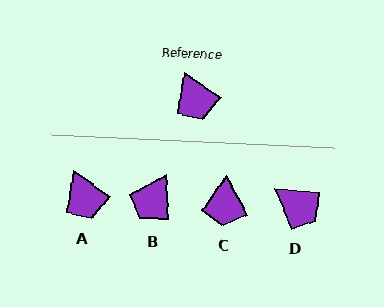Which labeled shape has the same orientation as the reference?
A.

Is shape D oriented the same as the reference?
No, it is off by about 31 degrees.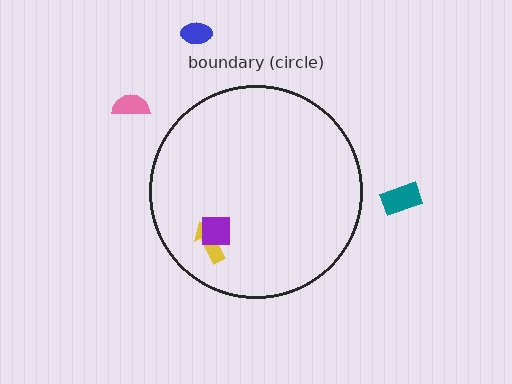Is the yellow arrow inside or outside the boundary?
Inside.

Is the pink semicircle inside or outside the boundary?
Outside.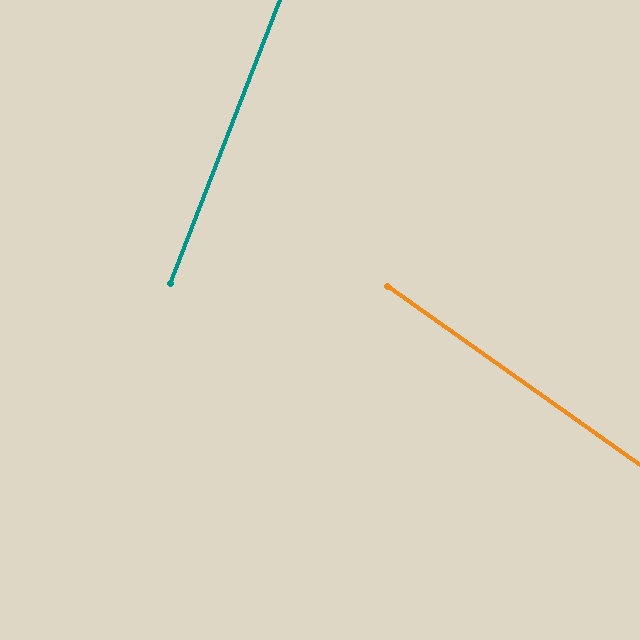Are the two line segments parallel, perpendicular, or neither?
Neither parallel nor perpendicular — they differ by about 76°.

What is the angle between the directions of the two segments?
Approximately 76 degrees.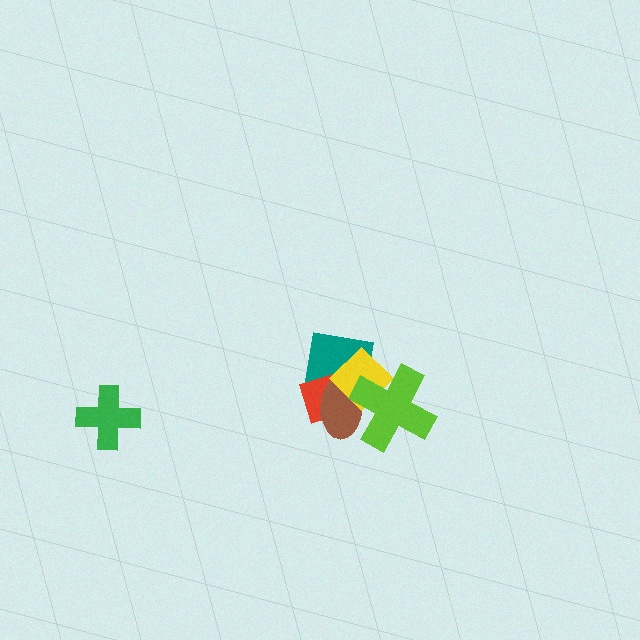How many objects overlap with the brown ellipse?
4 objects overlap with the brown ellipse.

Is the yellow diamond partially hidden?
Yes, it is partially covered by another shape.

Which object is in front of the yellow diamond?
The lime cross is in front of the yellow diamond.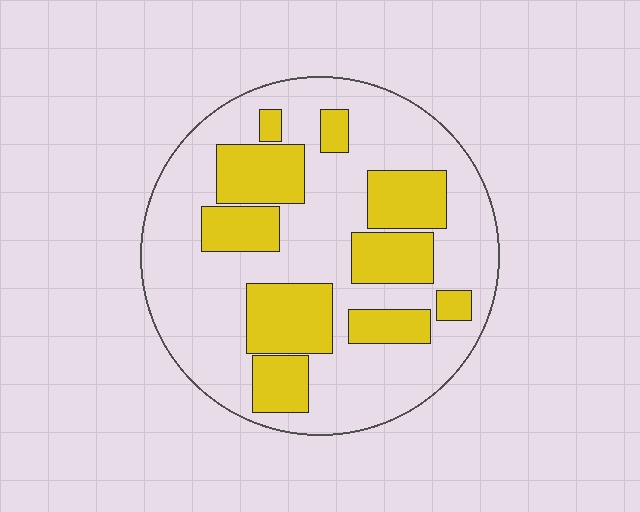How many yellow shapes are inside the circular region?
10.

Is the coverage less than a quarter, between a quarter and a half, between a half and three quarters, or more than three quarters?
Between a quarter and a half.